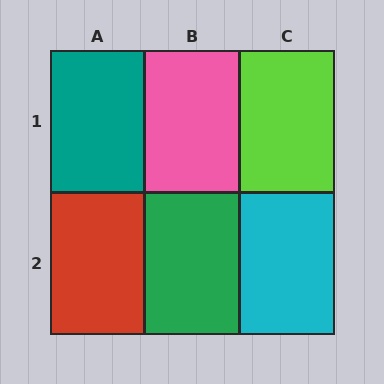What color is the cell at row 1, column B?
Pink.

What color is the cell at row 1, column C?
Lime.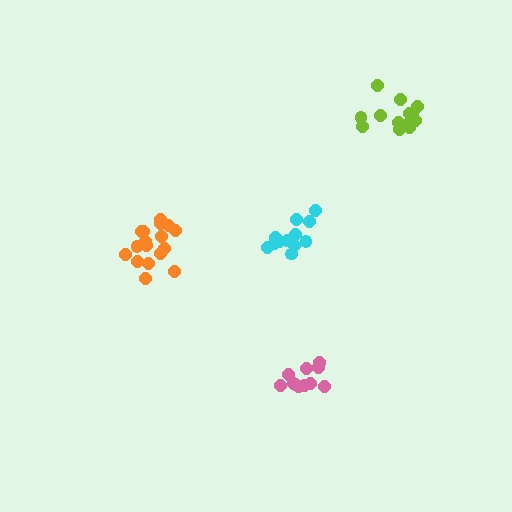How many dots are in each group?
Group 1: 13 dots, Group 2: 11 dots, Group 3: 17 dots, Group 4: 12 dots (53 total).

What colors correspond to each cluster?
The clusters are colored: lime, pink, orange, cyan.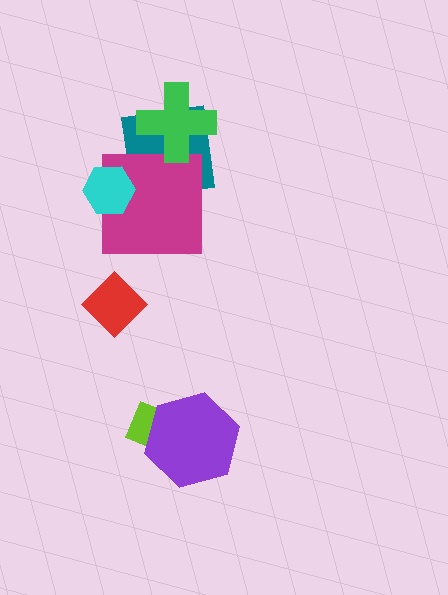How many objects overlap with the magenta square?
2 objects overlap with the magenta square.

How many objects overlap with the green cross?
1 object overlaps with the green cross.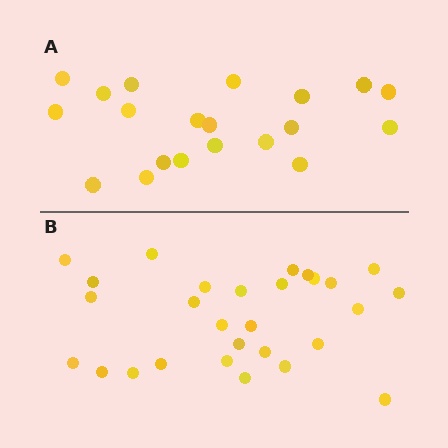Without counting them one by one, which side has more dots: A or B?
Region B (the bottom region) has more dots.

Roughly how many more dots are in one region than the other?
Region B has roughly 8 or so more dots than region A.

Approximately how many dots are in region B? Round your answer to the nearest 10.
About 30 dots. (The exact count is 28, which rounds to 30.)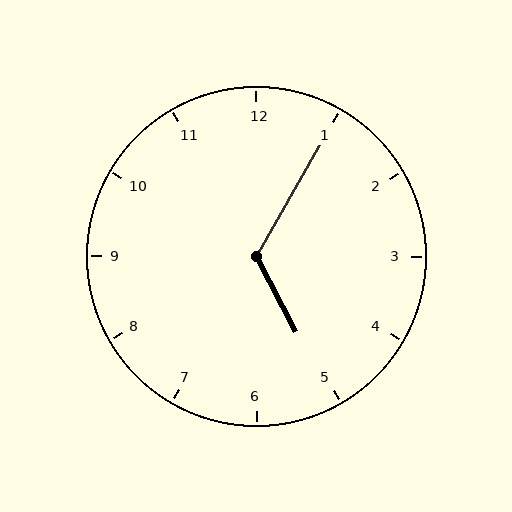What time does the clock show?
5:05.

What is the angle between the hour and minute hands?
Approximately 122 degrees.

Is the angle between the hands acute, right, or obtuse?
It is obtuse.